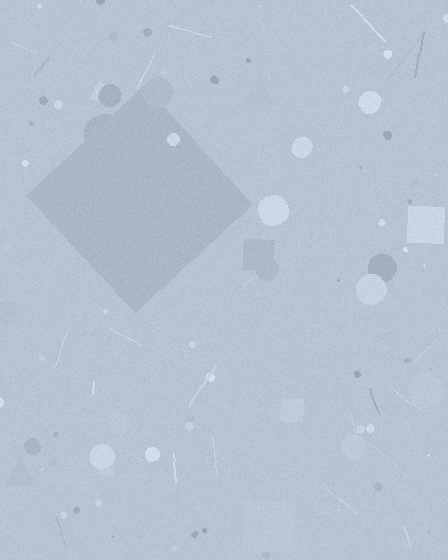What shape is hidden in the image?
A diamond is hidden in the image.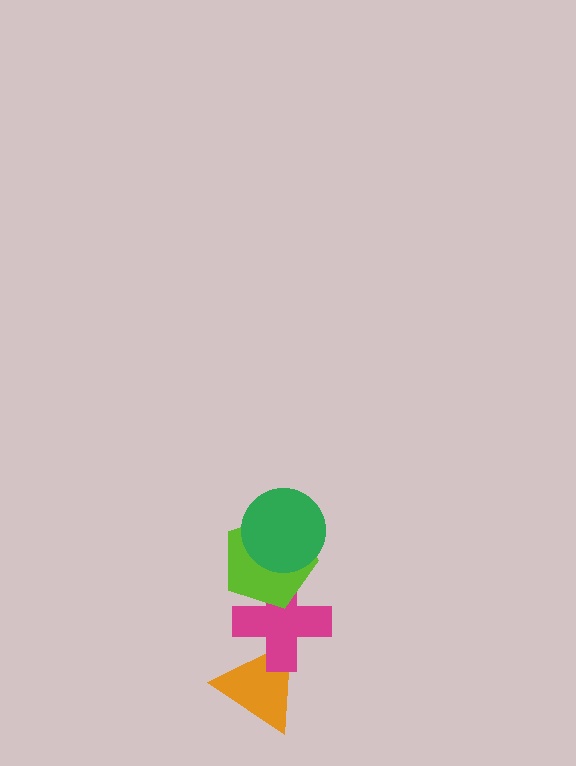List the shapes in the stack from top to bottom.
From top to bottom: the green circle, the lime pentagon, the magenta cross, the orange triangle.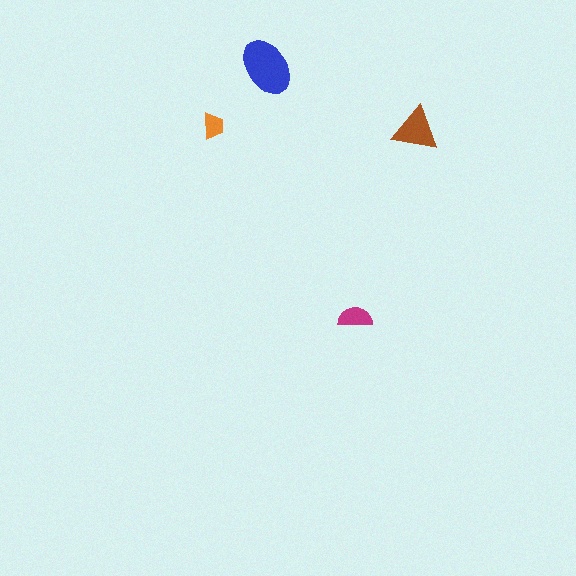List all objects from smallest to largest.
The orange trapezoid, the magenta semicircle, the brown triangle, the blue ellipse.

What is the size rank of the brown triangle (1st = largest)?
2nd.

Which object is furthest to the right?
The brown triangle is rightmost.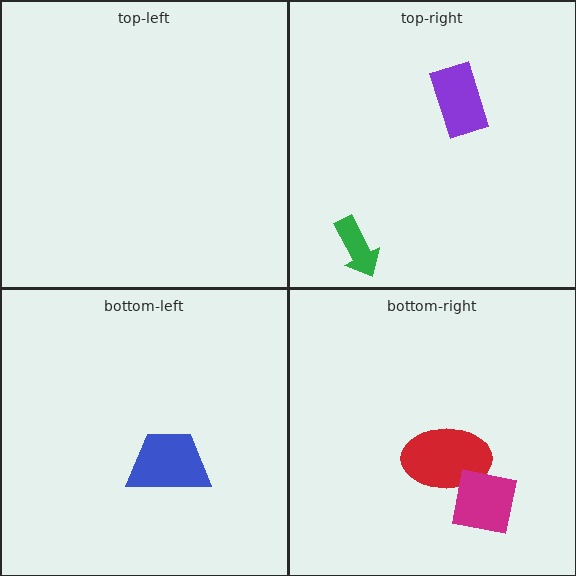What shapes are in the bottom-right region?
The red ellipse, the magenta square.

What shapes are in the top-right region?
The green arrow, the purple rectangle.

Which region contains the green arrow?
The top-right region.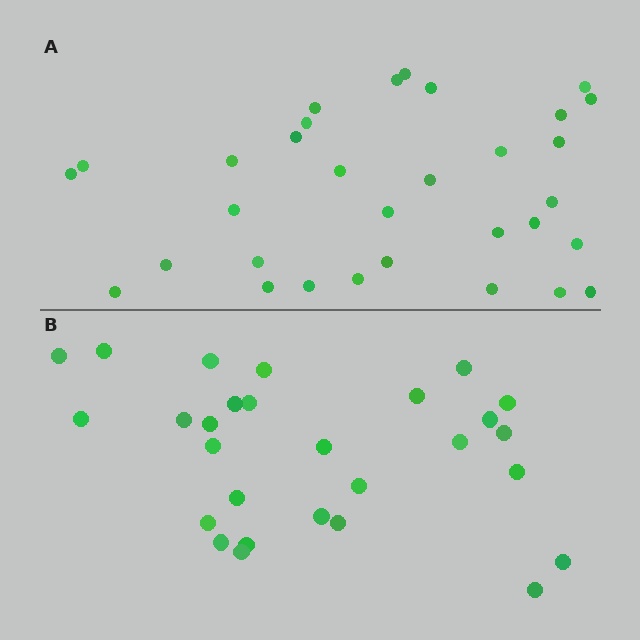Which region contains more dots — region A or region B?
Region A (the top region) has more dots.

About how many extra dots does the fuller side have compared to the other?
Region A has about 4 more dots than region B.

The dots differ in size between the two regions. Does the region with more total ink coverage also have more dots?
No. Region B has more total ink coverage because its dots are larger, but region A actually contains more individual dots. Total area can be misleading — the number of items is what matters here.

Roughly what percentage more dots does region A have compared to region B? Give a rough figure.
About 15% more.